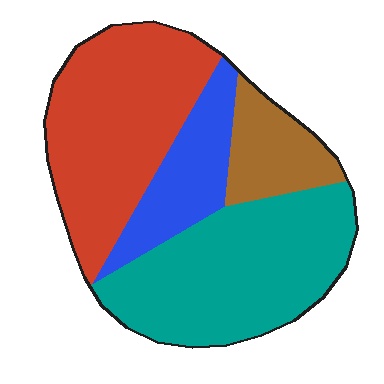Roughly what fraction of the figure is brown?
Brown takes up about one eighth (1/8) of the figure.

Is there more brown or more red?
Red.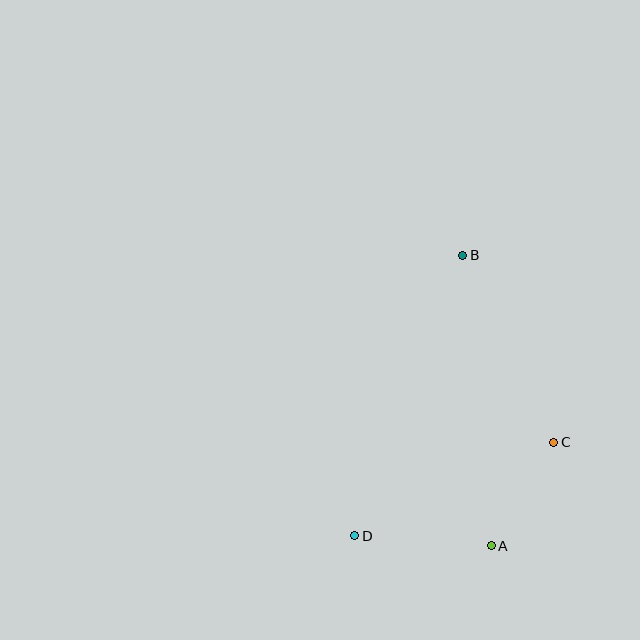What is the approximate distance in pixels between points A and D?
The distance between A and D is approximately 137 pixels.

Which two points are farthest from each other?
Points B and D are farthest from each other.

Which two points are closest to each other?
Points A and C are closest to each other.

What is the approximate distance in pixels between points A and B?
The distance between A and B is approximately 292 pixels.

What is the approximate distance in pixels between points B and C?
The distance between B and C is approximately 208 pixels.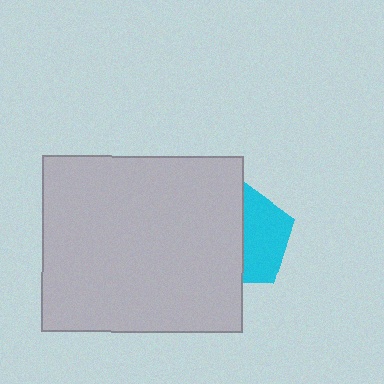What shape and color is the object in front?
The object in front is a light gray rectangle.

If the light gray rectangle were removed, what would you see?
You would see the complete cyan pentagon.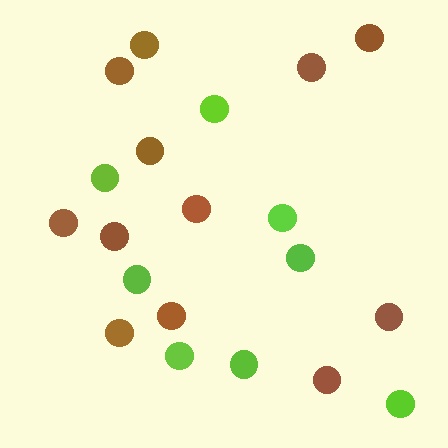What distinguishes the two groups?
There are 2 groups: one group of brown circles (12) and one group of lime circles (8).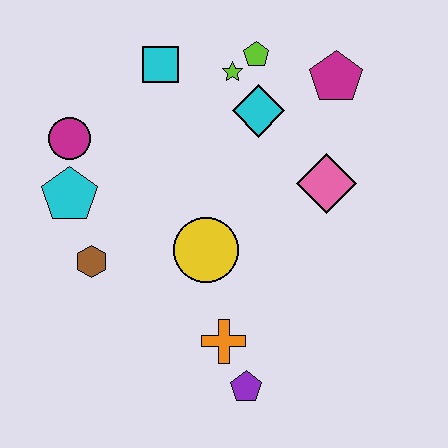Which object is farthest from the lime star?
The purple pentagon is farthest from the lime star.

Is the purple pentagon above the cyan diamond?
No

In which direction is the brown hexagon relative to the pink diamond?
The brown hexagon is to the left of the pink diamond.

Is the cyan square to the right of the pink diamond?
No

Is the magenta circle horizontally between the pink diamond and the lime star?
No